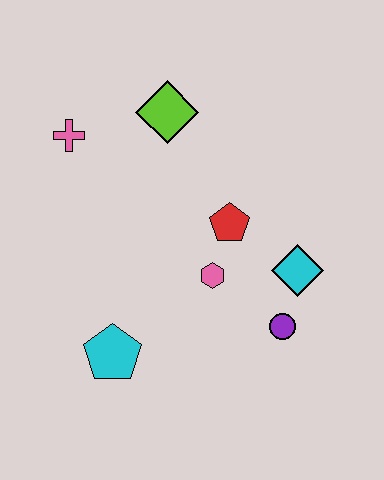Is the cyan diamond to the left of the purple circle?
No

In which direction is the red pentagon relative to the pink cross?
The red pentagon is to the right of the pink cross.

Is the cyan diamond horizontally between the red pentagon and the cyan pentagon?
No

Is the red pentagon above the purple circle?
Yes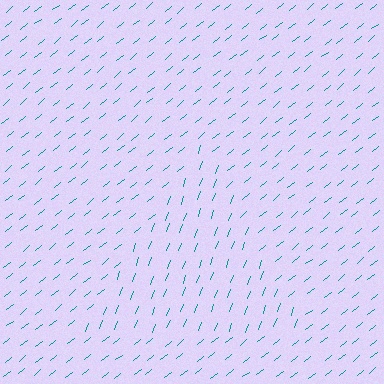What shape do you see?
I see a triangle.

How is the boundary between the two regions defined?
The boundary is defined purely by a change in line orientation (approximately 31 degrees difference). All lines are the same color and thickness.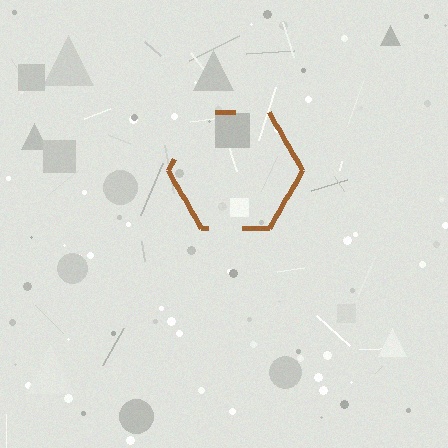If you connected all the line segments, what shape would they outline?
They would outline a hexagon.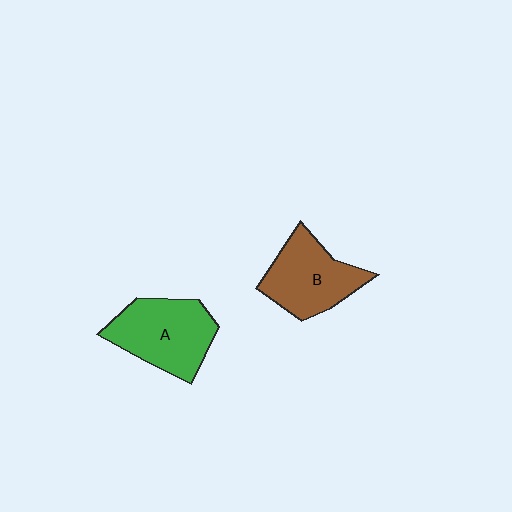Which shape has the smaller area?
Shape B (brown).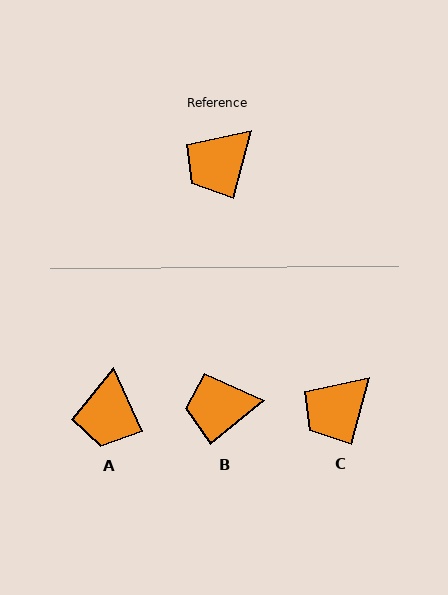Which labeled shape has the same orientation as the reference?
C.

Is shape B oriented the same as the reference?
No, it is off by about 36 degrees.